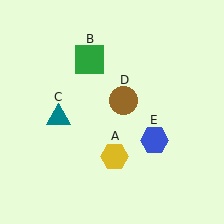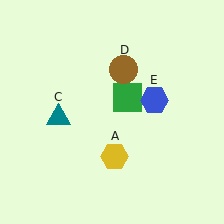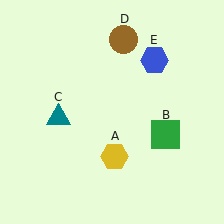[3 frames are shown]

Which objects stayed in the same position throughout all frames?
Yellow hexagon (object A) and teal triangle (object C) remained stationary.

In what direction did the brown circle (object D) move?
The brown circle (object D) moved up.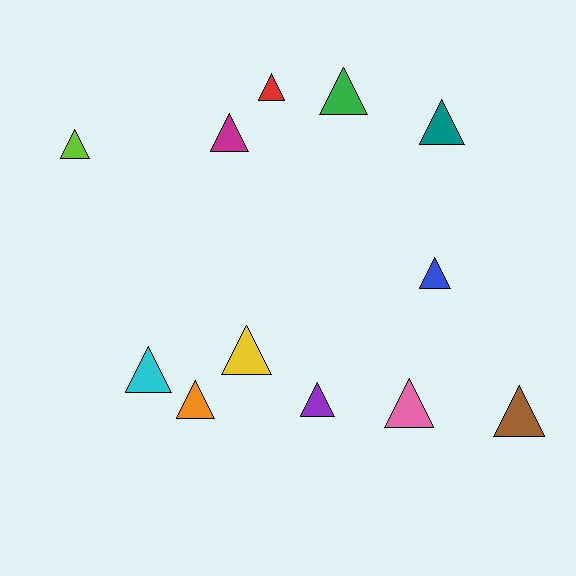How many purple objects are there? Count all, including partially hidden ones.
There is 1 purple object.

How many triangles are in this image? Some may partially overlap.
There are 12 triangles.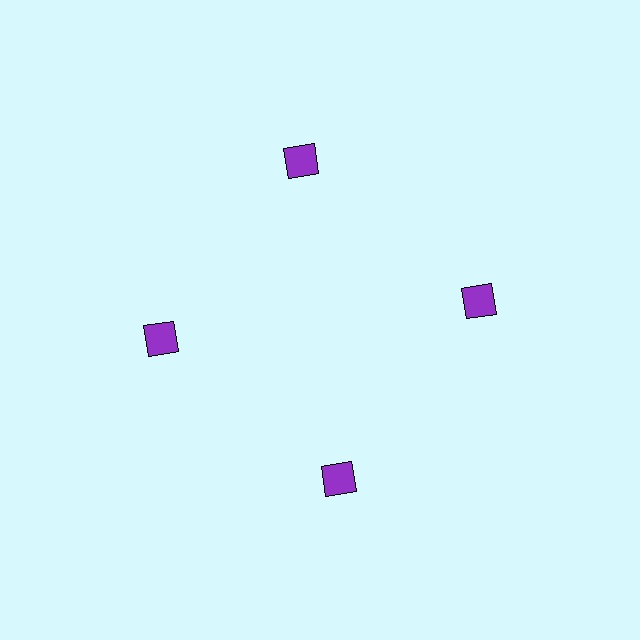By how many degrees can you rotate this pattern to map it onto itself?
The pattern maps onto itself every 90 degrees of rotation.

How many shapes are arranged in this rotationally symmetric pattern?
There are 4 shapes, arranged in 4 groups of 1.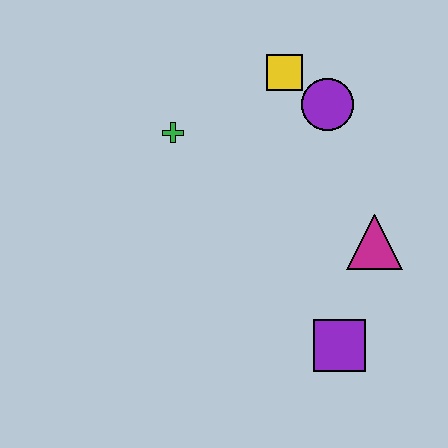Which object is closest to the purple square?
The magenta triangle is closest to the purple square.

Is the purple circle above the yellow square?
No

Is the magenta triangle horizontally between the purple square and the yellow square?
No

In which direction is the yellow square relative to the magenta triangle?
The yellow square is above the magenta triangle.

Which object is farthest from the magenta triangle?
The green cross is farthest from the magenta triangle.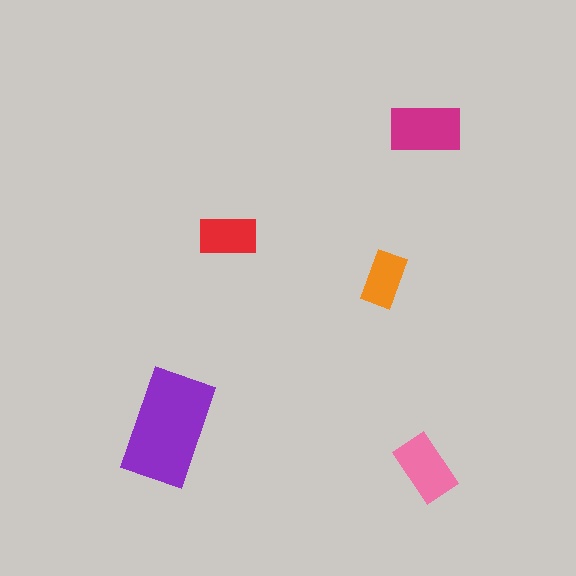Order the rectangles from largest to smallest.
the purple one, the magenta one, the pink one, the red one, the orange one.